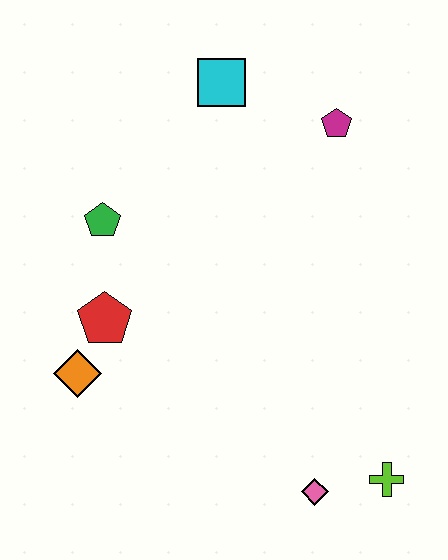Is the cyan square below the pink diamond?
No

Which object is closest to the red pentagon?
The orange diamond is closest to the red pentagon.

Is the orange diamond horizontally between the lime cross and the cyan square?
No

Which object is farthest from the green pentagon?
The lime cross is farthest from the green pentagon.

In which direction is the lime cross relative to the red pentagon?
The lime cross is to the right of the red pentagon.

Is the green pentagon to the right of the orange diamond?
Yes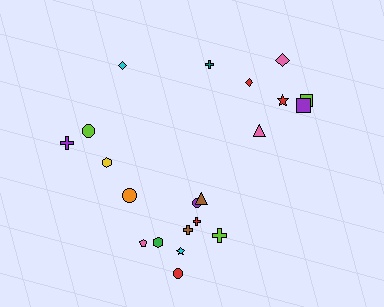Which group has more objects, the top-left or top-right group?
The top-right group.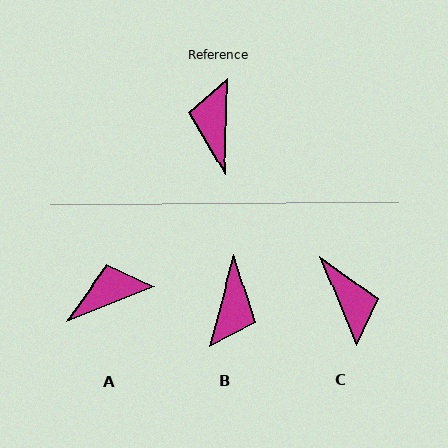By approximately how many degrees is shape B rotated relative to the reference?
Approximately 166 degrees counter-clockwise.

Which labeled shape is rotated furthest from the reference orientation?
B, about 166 degrees away.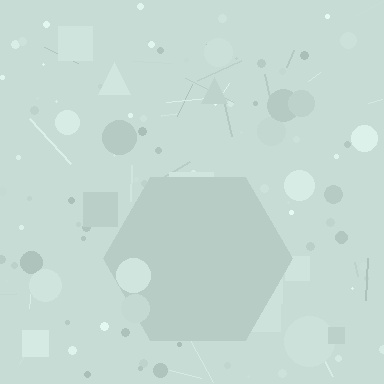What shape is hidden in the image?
A hexagon is hidden in the image.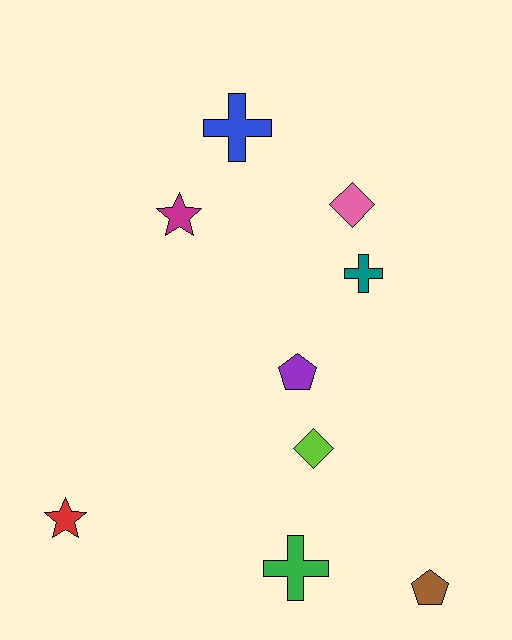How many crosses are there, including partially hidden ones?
There are 3 crosses.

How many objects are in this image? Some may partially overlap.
There are 9 objects.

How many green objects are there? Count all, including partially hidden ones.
There is 1 green object.